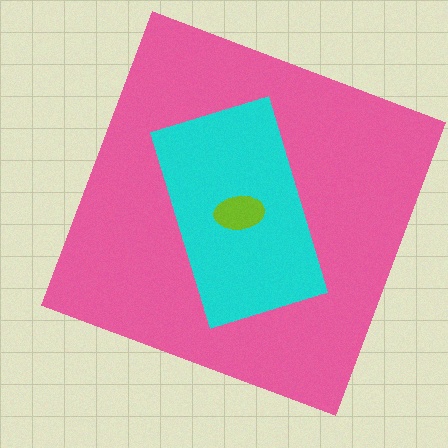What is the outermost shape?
The pink square.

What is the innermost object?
The lime ellipse.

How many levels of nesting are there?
3.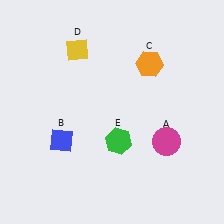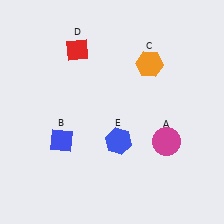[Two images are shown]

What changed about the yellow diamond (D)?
In Image 1, D is yellow. In Image 2, it changed to red.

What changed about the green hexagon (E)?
In Image 1, E is green. In Image 2, it changed to blue.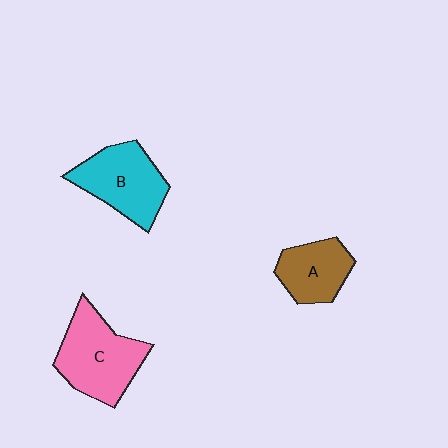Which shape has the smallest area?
Shape A (brown).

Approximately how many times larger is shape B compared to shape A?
Approximately 1.4 times.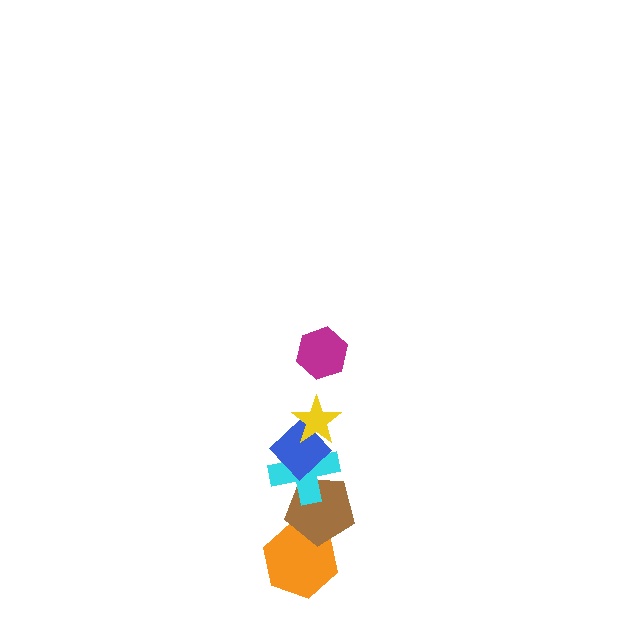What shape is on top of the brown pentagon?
The cyan cross is on top of the brown pentagon.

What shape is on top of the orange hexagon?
The brown pentagon is on top of the orange hexagon.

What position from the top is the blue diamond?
The blue diamond is 3rd from the top.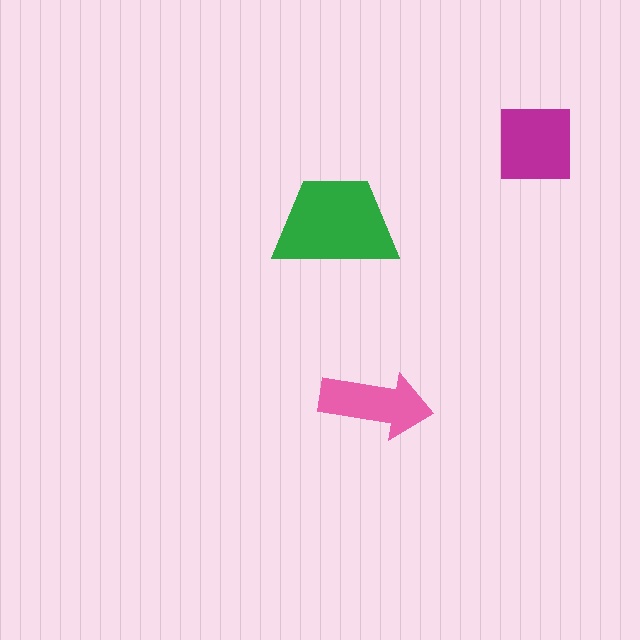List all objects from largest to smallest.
The green trapezoid, the magenta square, the pink arrow.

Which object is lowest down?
The pink arrow is bottommost.